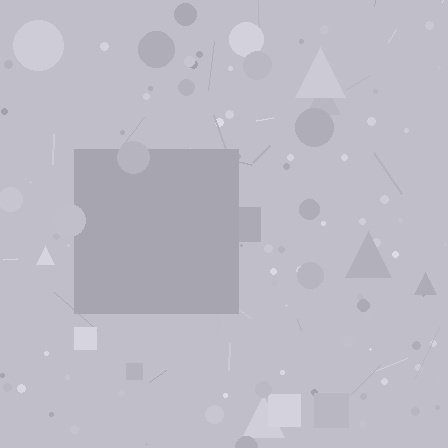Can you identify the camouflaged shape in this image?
The camouflaged shape is a square.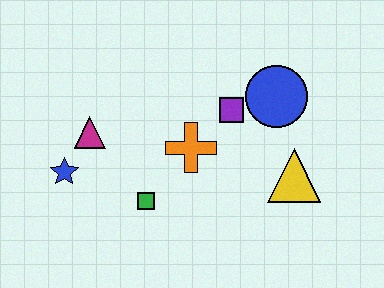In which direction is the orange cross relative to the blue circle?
The orange cross is to the left of the blue circle.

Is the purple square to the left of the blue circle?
Yes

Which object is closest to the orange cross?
The purple square is closest to the orange cross.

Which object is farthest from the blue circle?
The blue star is farthest from the blue circle.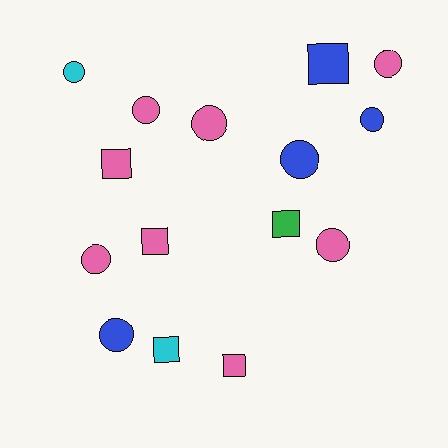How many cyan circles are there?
There is 1 cyan circle.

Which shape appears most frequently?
Circle, with 9 objects.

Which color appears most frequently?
Pink, with 8 objects.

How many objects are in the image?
There are 15 objects.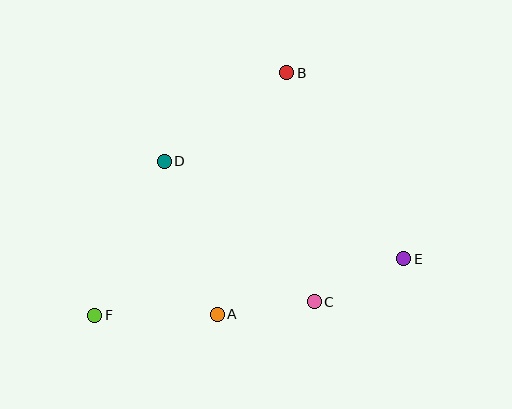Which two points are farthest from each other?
Points E and F are farthest from each other.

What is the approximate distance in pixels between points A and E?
The distance between A and E is approximately 195 pixels.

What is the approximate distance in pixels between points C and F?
The distance between C and F is approximately 220 pixels.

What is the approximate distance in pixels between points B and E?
The distance between B and E is approximately 220 pixels.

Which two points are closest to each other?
Points A and C are closest to each other.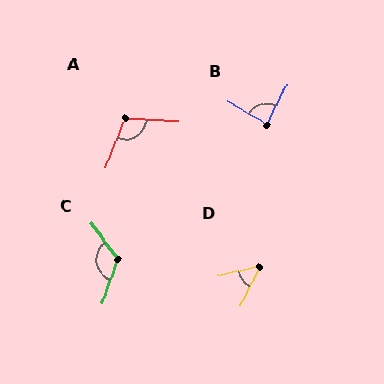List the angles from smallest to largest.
D (50°), B (86°), A (109°), C (125°).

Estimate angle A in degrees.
Approximately 109 degrees.